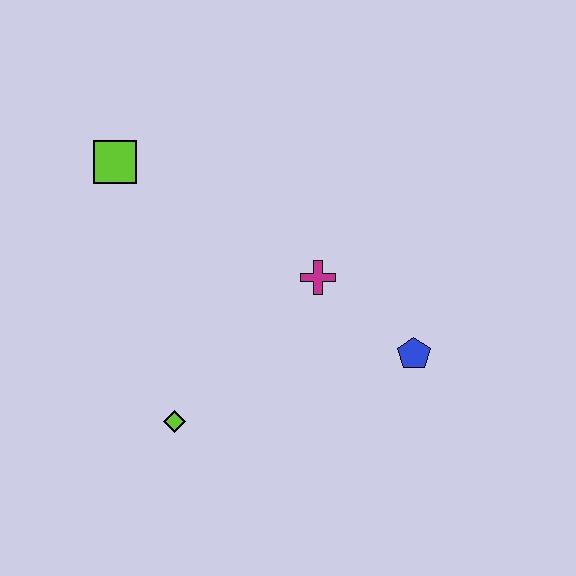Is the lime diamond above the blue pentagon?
No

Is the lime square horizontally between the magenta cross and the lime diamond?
No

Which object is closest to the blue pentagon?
The magenta cross is closest to the blue pentagon.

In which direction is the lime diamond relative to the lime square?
The lime diamond is below the lime square.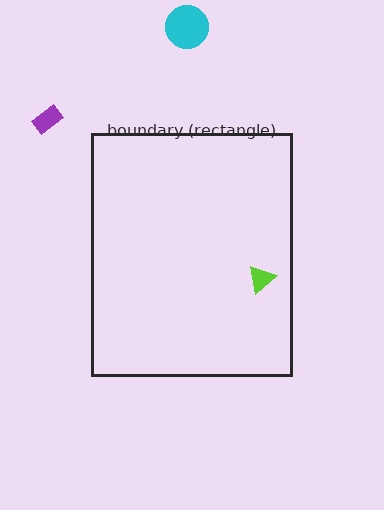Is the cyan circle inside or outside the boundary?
Outside.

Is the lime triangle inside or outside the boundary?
Inside.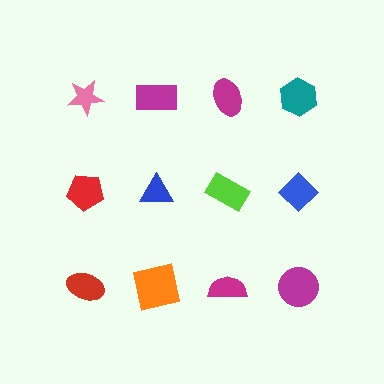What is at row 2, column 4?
A blue diamond.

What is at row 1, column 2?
A magenta rectangle.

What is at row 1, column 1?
A pink star.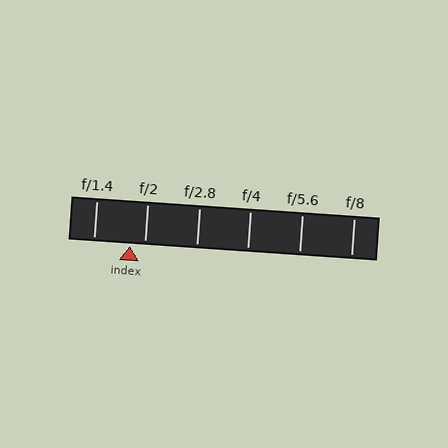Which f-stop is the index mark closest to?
The index mark is closest to f/2.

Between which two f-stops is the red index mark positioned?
The index mark is between f/1.4 and f/2.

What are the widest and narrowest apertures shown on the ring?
The widest aperture shown is f/1.4 and the narrowest is f/8.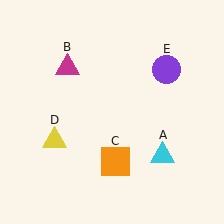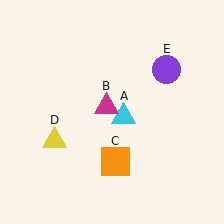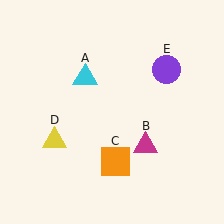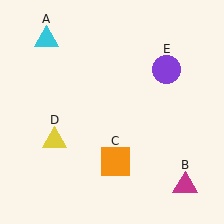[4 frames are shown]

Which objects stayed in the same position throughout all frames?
Orange square (object C) and yellow triangle (object D) and purple circle (object E) remained stationary.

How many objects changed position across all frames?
2 objects changed position: cyan triangle (object A), magenta triangle (object B).